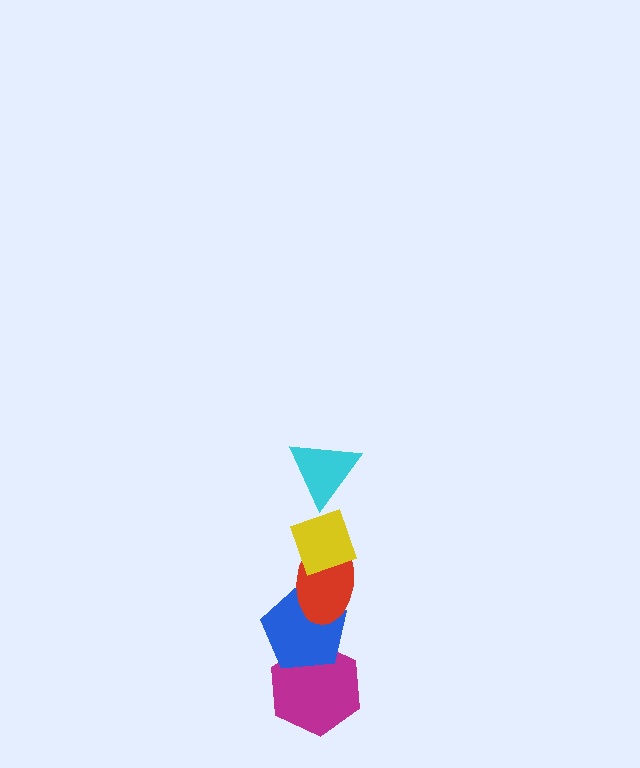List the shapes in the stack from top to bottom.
From top to bottom: the cyan triangle, the yellow diamond, the red ellipse, the blue pentagon, the magenta hexagon.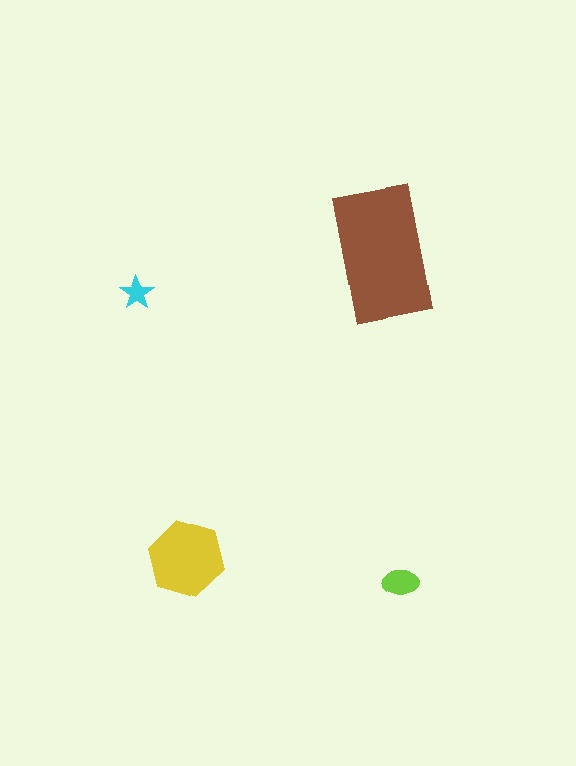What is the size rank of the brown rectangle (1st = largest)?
1st.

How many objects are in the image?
There are 4 objects in the image.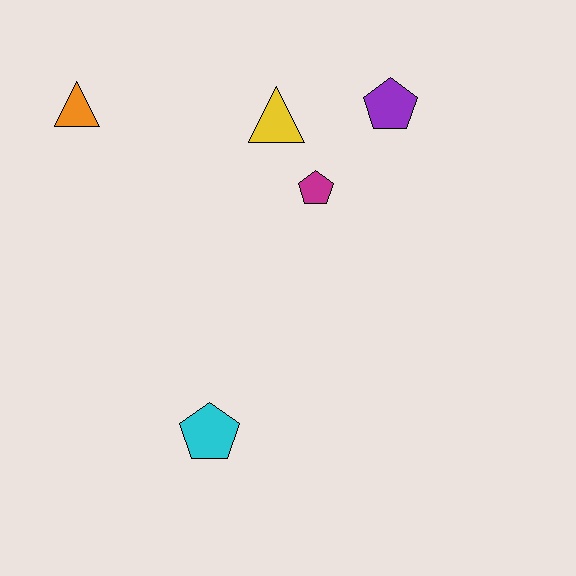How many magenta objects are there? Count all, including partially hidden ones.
There is 1 magenta object.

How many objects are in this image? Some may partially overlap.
There are 5 objects.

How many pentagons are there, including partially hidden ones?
There are 3 pentagons.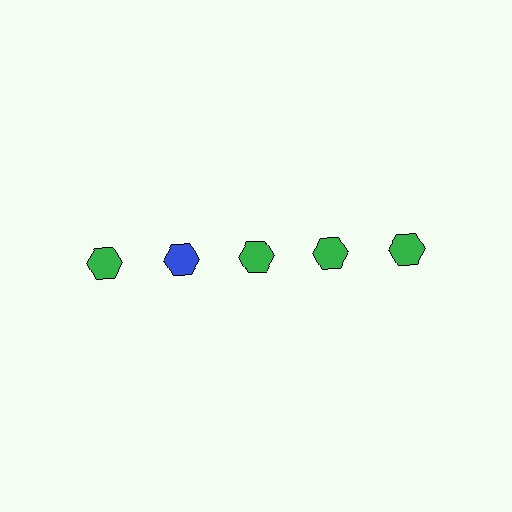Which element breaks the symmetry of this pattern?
The blue hexagon in the top row, second from left column breaks the symmetry. All other shapes are green hexagons.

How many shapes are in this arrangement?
There are 5 shapes arranged in a grid pattern.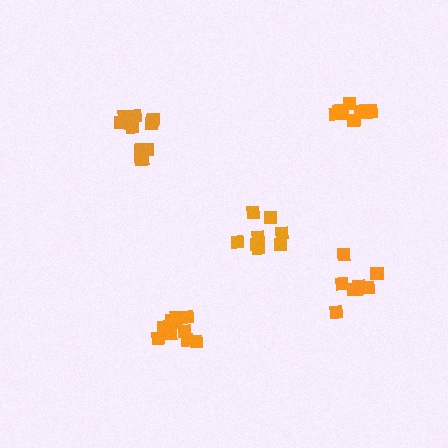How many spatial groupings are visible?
There are 5 spatial groupings.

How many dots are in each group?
Group 1: 12 dots, Group 2: 8 dots, Group 3: 8 dots, Group 4: 10 dots, Group 5: 8 dots (46 total).